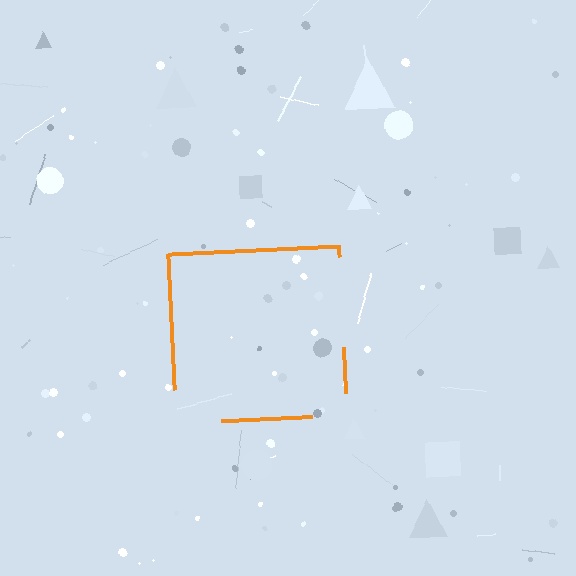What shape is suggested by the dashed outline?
The dashed outline suggests a square.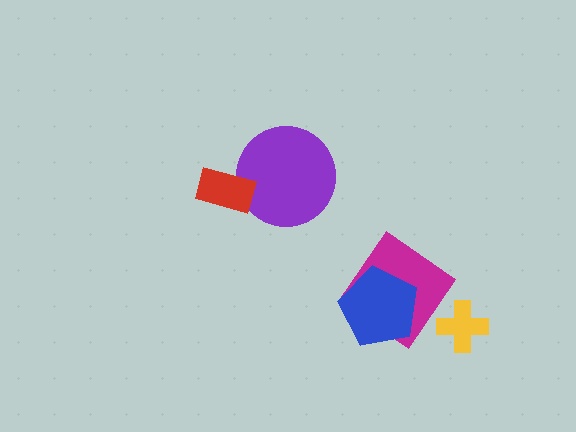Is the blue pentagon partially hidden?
No, no other shape covers it.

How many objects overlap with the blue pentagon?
1 object overlaps with the blue pentagon.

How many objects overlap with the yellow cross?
0 objects overlap with the yellow cross.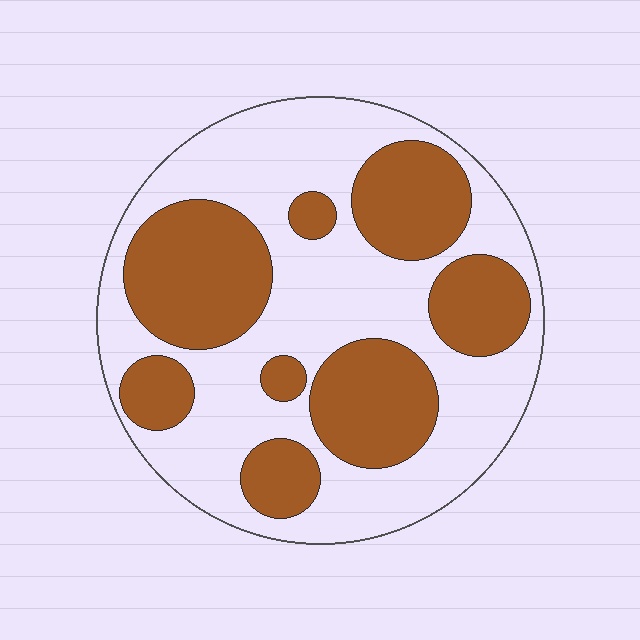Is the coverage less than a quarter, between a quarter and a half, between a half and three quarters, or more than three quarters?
Between a quarter and a half.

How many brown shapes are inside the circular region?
8.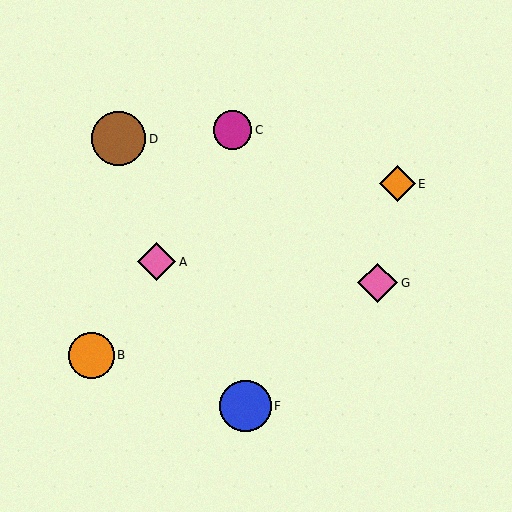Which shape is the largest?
The brown circle (labeled D) is the largest.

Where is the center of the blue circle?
The center of the blue circle is at (245, 406).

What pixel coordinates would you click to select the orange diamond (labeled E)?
Click at (397, 184) to select the orange diamond E.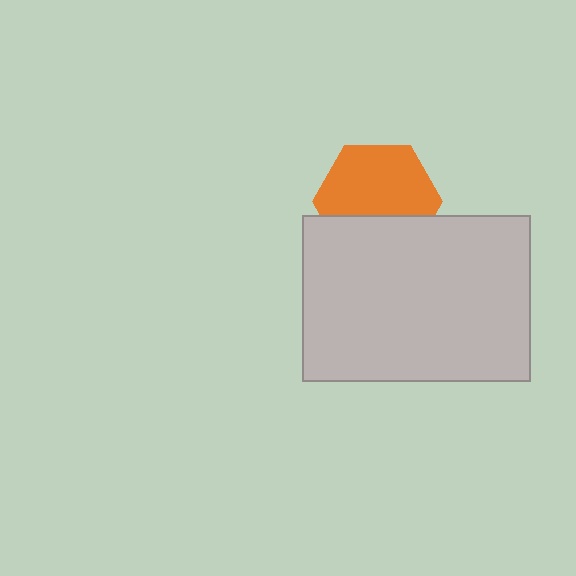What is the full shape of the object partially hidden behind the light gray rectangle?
The partially hidden object is an orange hexagon.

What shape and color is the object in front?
The object in front is a light gray rectangle.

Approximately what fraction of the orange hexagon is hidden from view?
Roughly 34% of the orange hexagon is hidden behind the light gray rectangle.